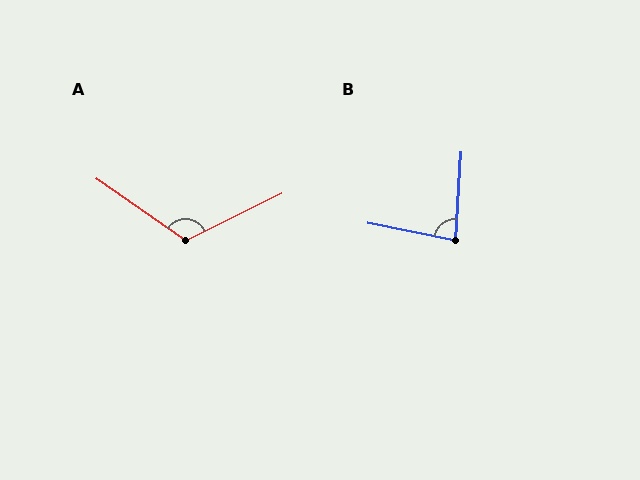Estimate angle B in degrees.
Approximately 82 degrees.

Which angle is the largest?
A, at approximately 119 degrees.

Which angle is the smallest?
B, at approximately 82 degrees.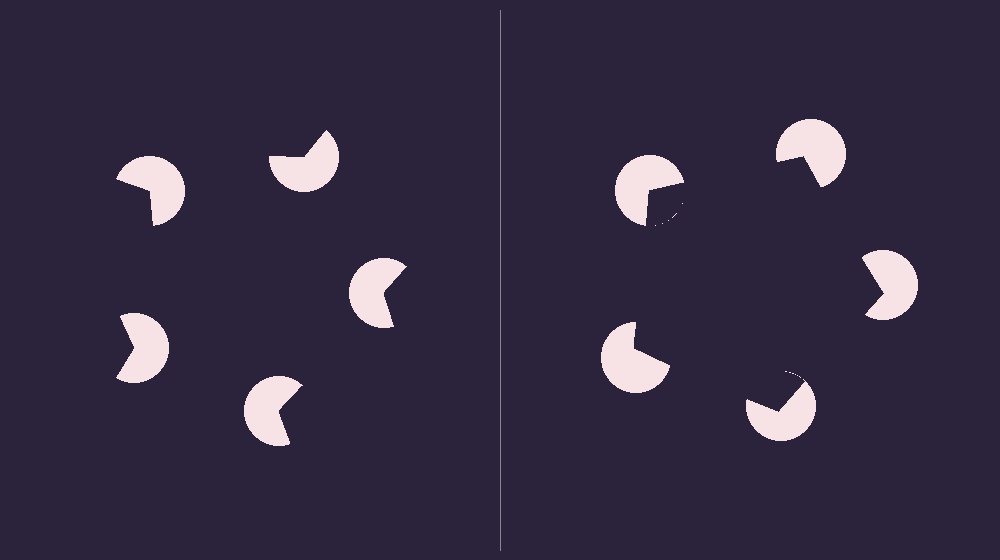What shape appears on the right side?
An illusory pentagon.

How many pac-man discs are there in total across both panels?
10 — 5 on each side.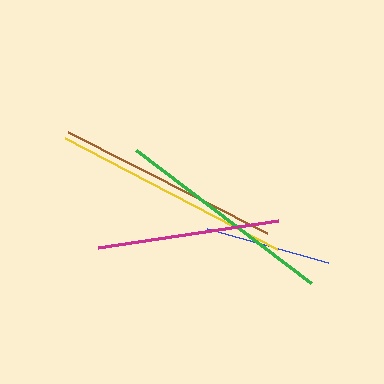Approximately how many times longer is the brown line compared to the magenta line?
The brown line is approximately 1.2 times the length of the magenta line.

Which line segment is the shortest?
The blue line is the shortest at approximately 126 pixels.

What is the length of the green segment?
The green segment is approximately 220 pixels long.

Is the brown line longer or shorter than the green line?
The brown line is longer than the green line.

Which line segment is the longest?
The yellow line is the longest at approximately 239 pixels.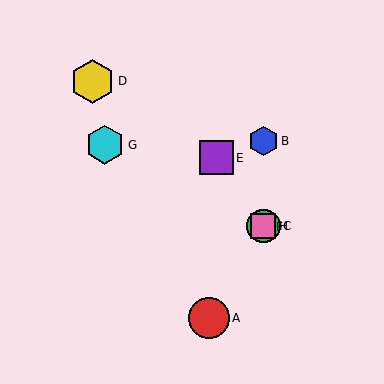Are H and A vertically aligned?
No, H is at x≈263 and A is at x≈209.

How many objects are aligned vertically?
4 objects (B, C, F, H) are aligned vertically.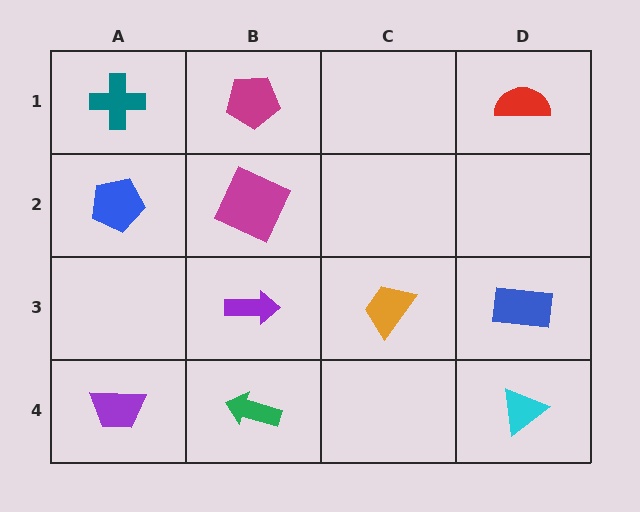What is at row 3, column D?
A blue rectangle.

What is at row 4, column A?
A purple trapezoid.